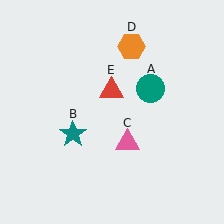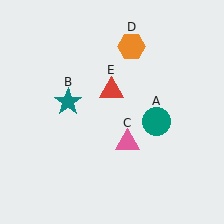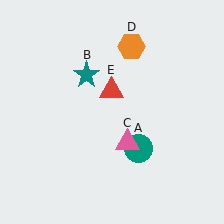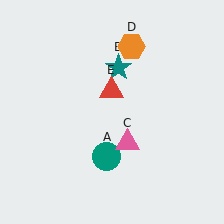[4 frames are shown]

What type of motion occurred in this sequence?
The teal circle (object A), teal star (object B) rotated clockwise around the center of the scene.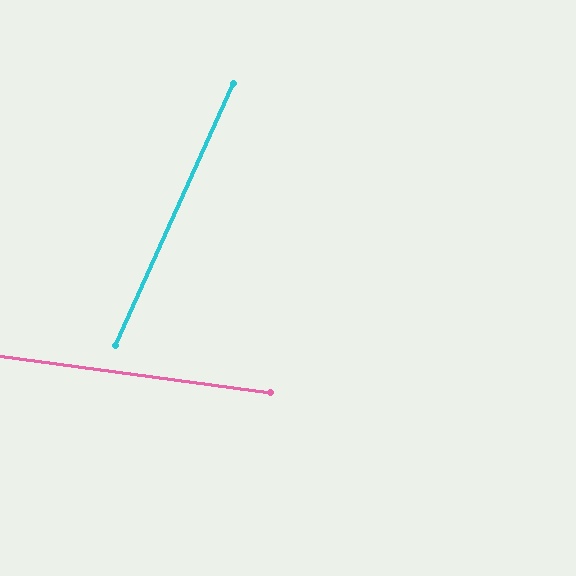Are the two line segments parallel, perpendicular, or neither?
Neither parallel nor perpendicular — they differ by about 73°.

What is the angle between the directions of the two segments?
Approximately 73 degrees.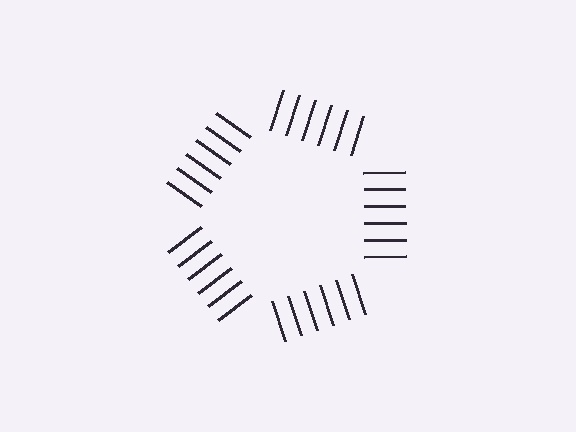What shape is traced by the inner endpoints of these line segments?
An illusory pentagon — the line segments terminate on its edges but no continuous stroke is drawn.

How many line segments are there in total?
30 — 6 along each of the 5 edges.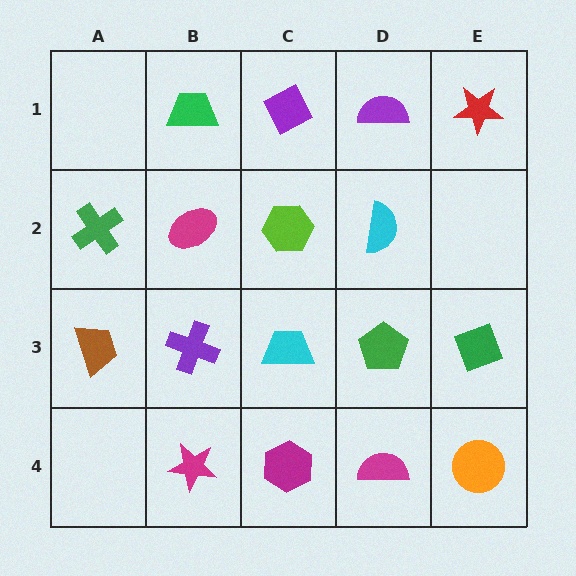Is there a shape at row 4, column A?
No, that cell is empty.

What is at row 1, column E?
A red star.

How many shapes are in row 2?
4 shapes.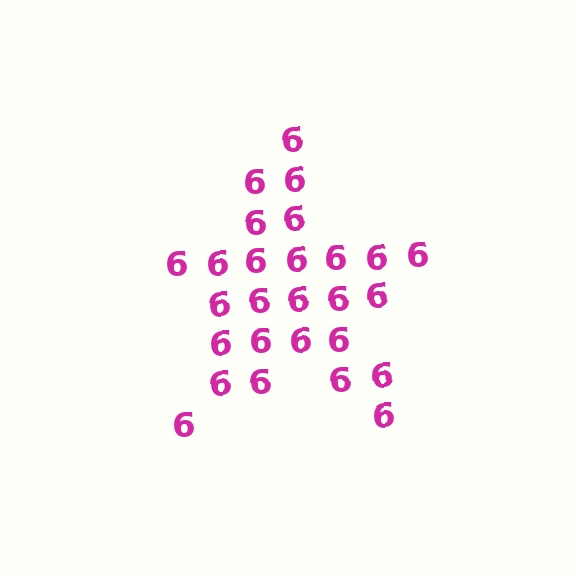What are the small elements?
The small elements are digit 6's.